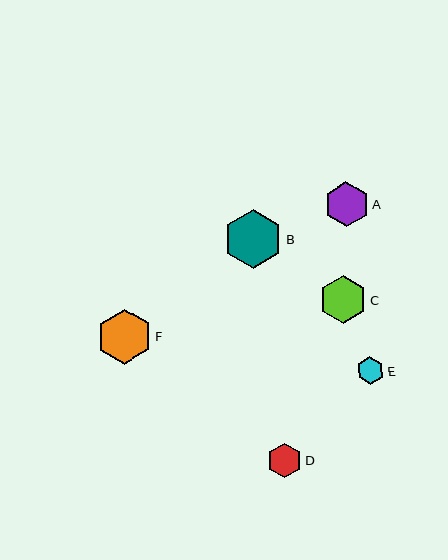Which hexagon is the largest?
Hexagon B is the largest with a size of approximately 59 pixels.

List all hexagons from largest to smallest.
From largest to smallest: B, F, C, A, D, E.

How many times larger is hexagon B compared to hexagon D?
Hexagon B is approximately 1.7 times the size of hexagon D.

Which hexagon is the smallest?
Hexagon E is the smallest with a size of approximately 28 pixels.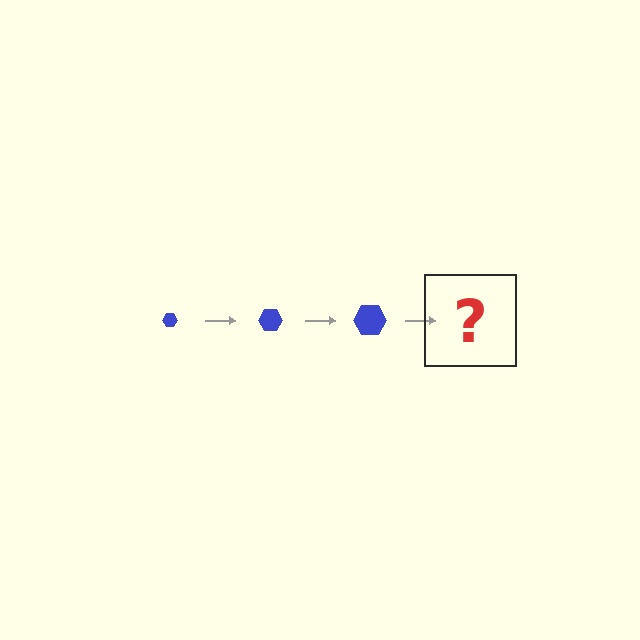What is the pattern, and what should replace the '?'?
The pattern is that the hexagon gets progressively larger each step. The '?' should be a blue hexagon, larger than the previous one.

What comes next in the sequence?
The next element should be a blue hexagon, larger than the previous one.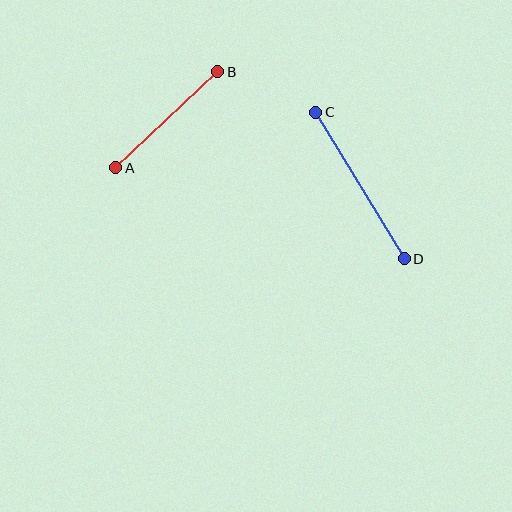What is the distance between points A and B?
The distance is approximately 140 pixels.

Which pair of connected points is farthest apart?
Points C and D are farthest apart.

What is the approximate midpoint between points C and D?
The midpoint is at approximately (360, 186) pixels.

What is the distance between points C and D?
The distance is approximately 171 pixels.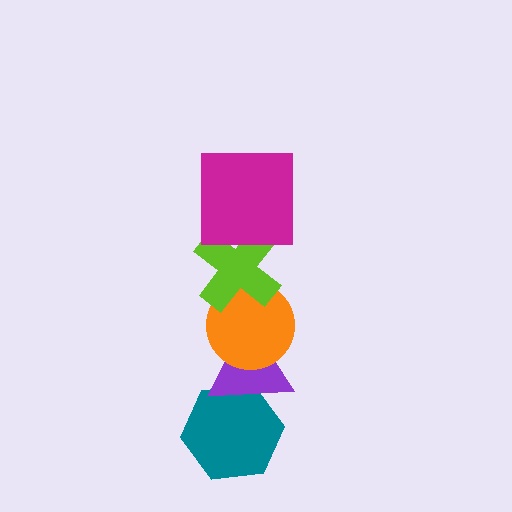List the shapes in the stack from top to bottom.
From top to bottom: the magenta square, the lime cross, the orange circle, the purple triangle, the teal hexagon.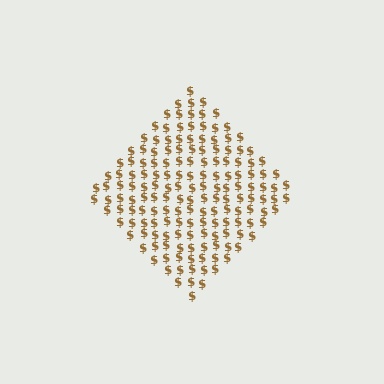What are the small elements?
The small elements are dollar signs.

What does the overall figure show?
The overall figure shows a diamond.